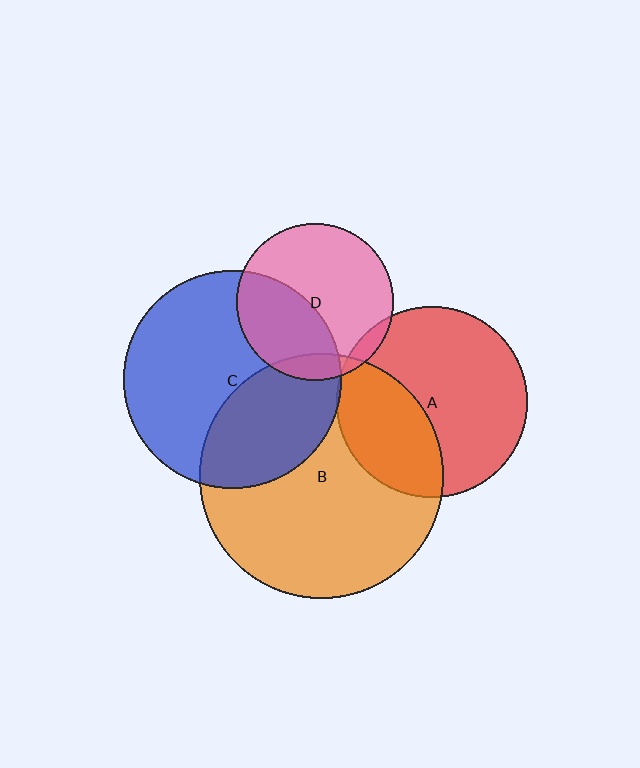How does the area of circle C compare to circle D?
Approximately 1.9 times.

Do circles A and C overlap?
Yes.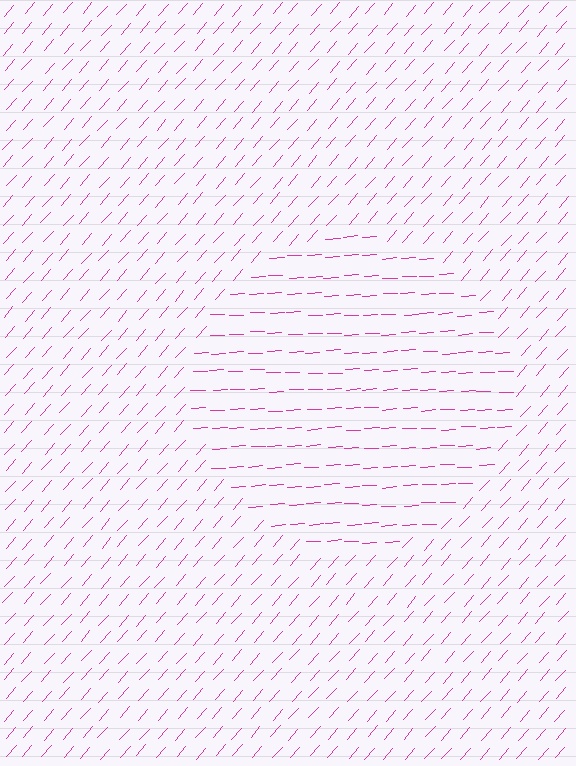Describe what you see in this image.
The image is filled with small magenta line segments. A circle region in the image has lines oriented differently from the surrounding lines, creating a visible texture boundary.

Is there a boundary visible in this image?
Yes, there is a texture boundary formed by a change in line orientation.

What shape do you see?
I see a circle.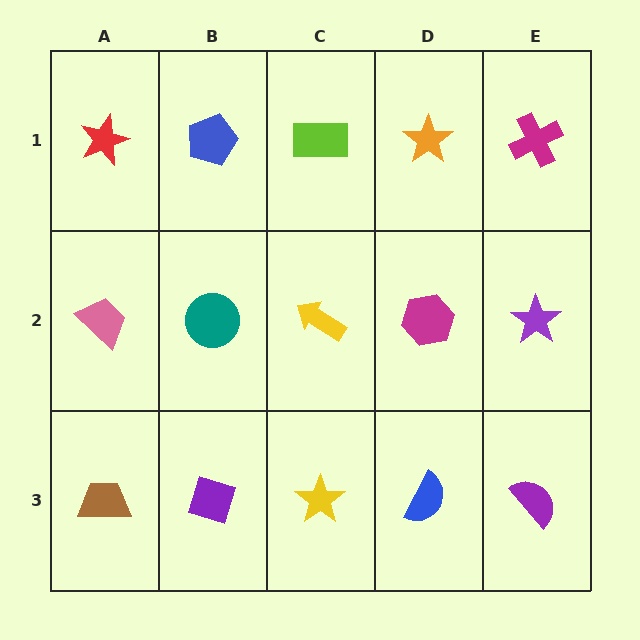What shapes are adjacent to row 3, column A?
A pink trapezoid (row 2, column A), a purple diamond (row 3, column B).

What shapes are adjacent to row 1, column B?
A teal circle (row 2, column B), a red star (row 1, column A), a lime rectangle (row 1, column C).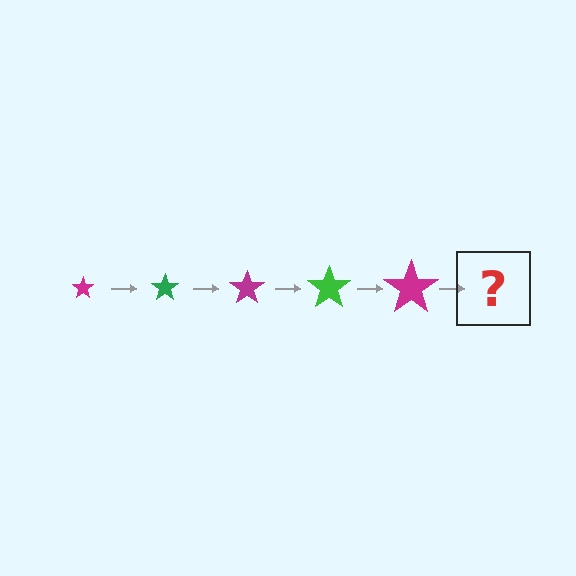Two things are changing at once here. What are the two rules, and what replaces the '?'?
The two rules are that the star grows larger each step and the color cycles through magenta and green. The '?' should be a green star, larger than the previous one.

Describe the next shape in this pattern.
It should be a green star, larger than the previous one.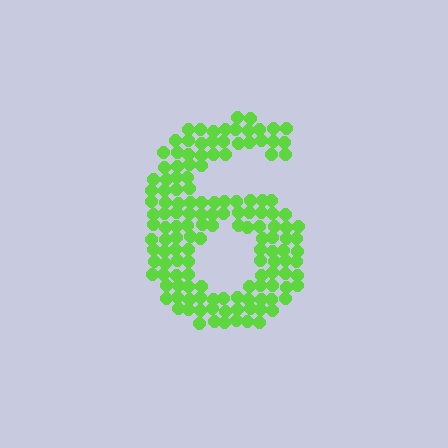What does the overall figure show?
The overall figure shows the digit 6.